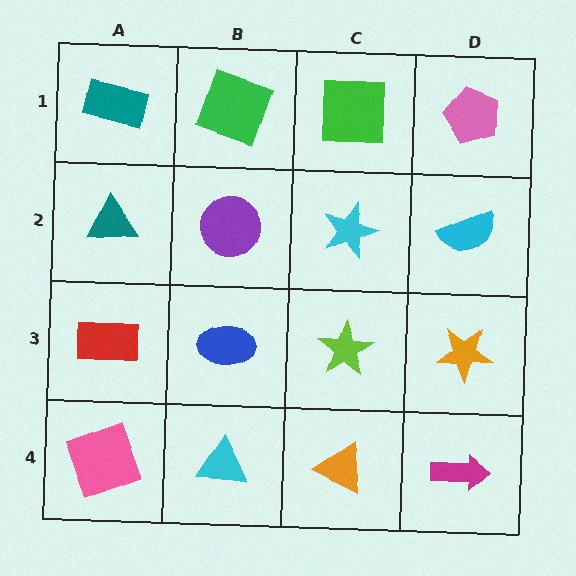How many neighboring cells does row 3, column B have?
4.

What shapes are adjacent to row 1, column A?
A teal triangle (row 2, column A), a green square (row 1, column B).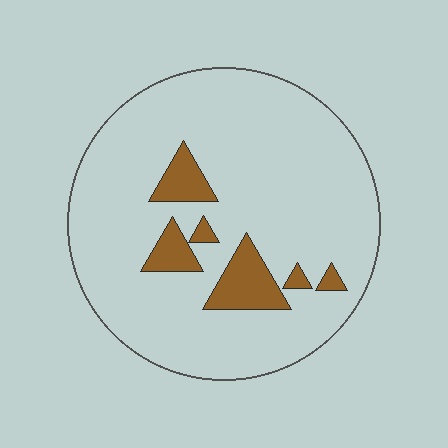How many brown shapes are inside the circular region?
6.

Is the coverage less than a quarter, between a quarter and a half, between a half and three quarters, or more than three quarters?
Less than a quarter.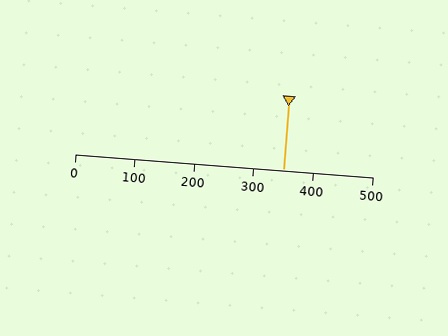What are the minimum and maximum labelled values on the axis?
The axis runs from 0 to 500.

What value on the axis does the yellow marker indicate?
The marker indicates approximately 350.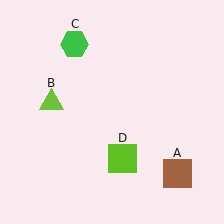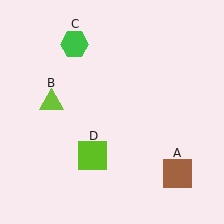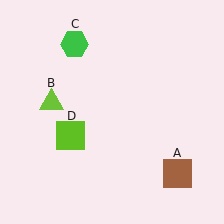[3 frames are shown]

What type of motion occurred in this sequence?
The lime square (object D) rotated clockwise around the center of the scene.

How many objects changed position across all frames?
1 object changed position: lime square (object D).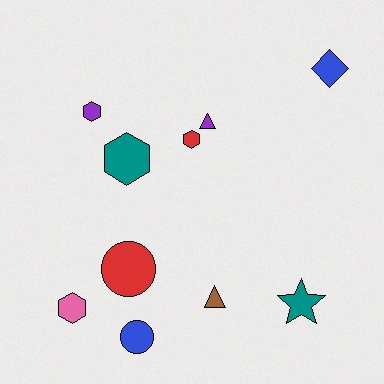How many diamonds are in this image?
There is 1 diamond.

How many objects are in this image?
There are 10 objects.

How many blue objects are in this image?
There are 2 blue objects.